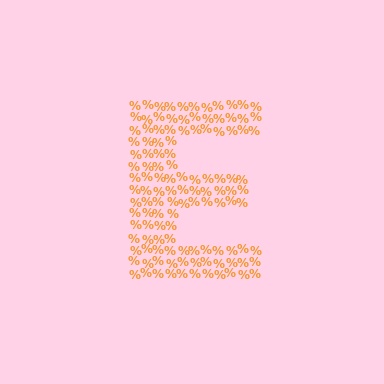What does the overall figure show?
The overall figure shows the letter E.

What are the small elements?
The small elements are percent signs.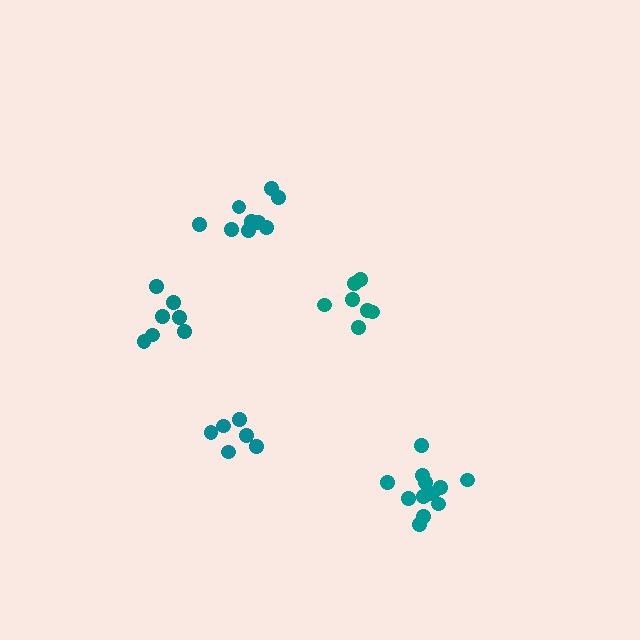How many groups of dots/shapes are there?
There are 5 groups.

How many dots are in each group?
Group 1: 12 dots, Group 2: 9 dots, Group 3: 7 dots, Group 4: 6 dots, Group 5: 7 dots (41 total).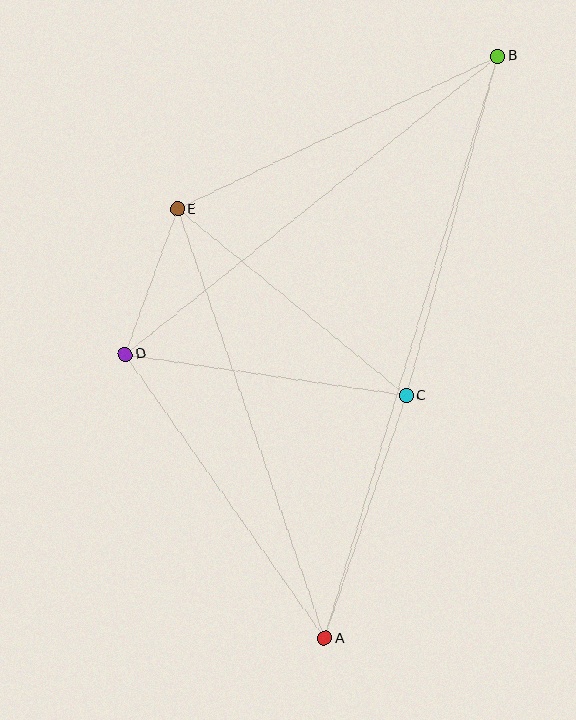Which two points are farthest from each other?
Points A and B are farthest from each other.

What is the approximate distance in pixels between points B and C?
The distance between B and C is approximately 352 pixels.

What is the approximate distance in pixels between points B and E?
The distance between B and E is approximately 355 pixels.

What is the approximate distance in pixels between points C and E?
The distance between C and E is approximately 296 pixels.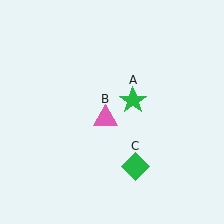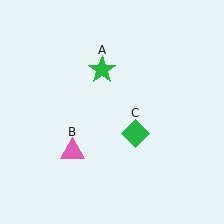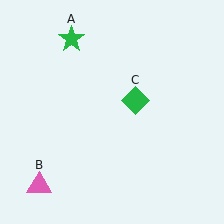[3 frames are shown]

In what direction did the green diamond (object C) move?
The green diamond (object C) moved up.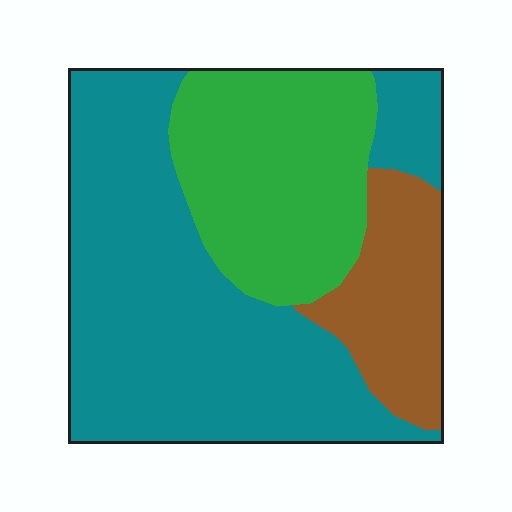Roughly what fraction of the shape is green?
Green takes up about one quarter (1/4) of the shape.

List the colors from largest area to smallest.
From largest to smallest: teal, green, brown.